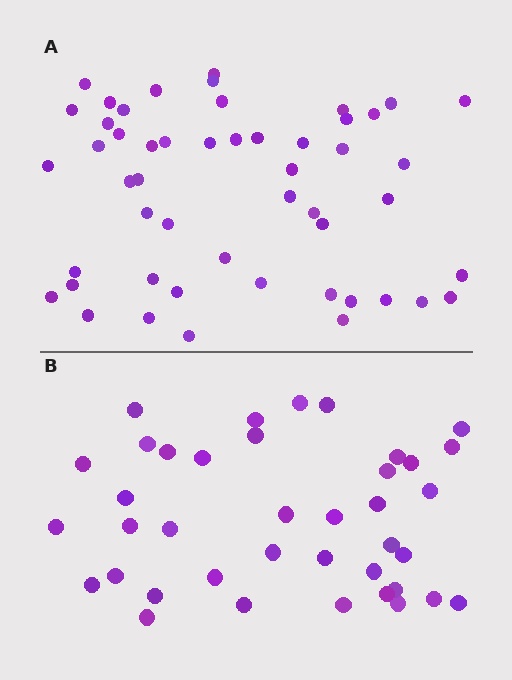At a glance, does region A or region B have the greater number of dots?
Region A (the top region) has more dots.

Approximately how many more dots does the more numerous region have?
Region A has roughly 12 or so more dots than region B.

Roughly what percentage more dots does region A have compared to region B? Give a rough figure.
About 30% more.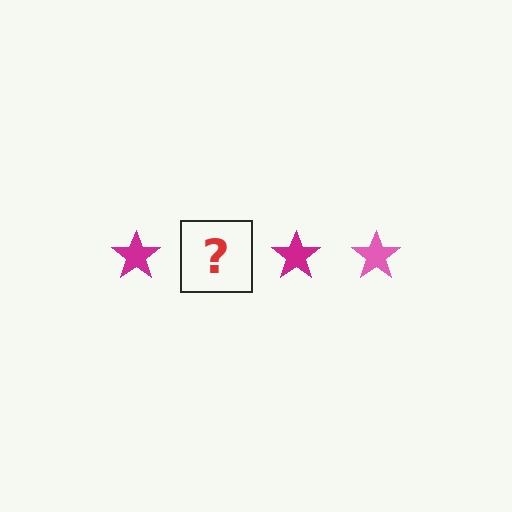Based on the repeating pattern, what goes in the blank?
The blank should be a pink star.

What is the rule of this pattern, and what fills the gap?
The rule is that the pattern cycles through magenta, pink stars. The gap should be filled with a pink star.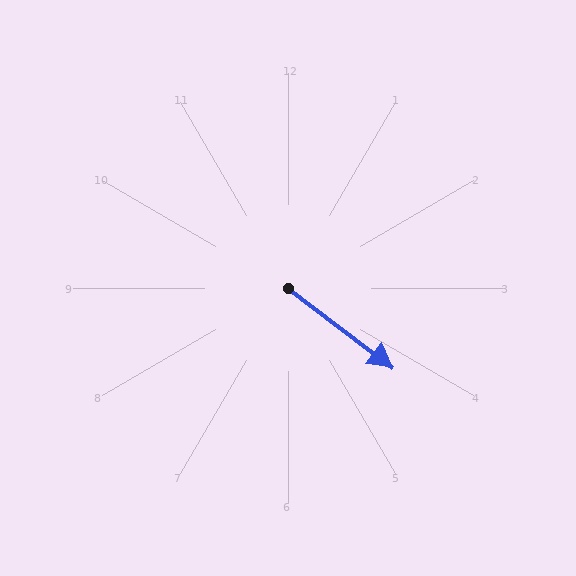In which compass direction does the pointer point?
Southeast.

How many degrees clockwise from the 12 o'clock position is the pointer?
Approximately 127 degrees.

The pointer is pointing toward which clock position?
Roughly 4 o'clock.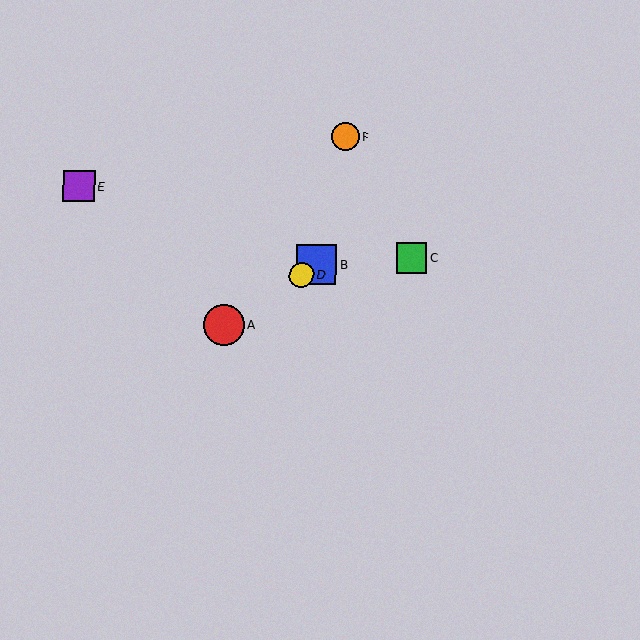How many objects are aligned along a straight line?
3 objects (A, B, D) are aligned along a straight line.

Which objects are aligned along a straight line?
Objects A, B, D are aligned along a straight line.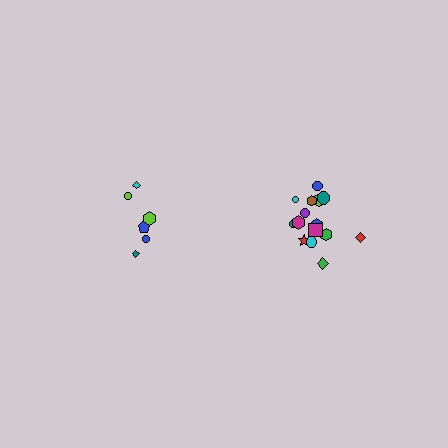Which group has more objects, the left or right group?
The right group.